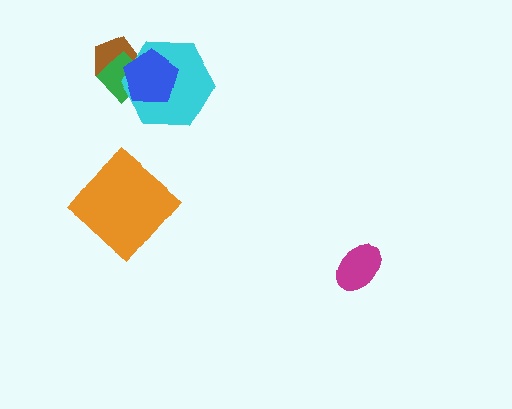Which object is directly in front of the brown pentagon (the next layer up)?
The green diamond is directly in front of the brown pentagon.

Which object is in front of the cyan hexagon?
The blue pentagon is in front of the cyan hexagon.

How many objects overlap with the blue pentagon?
3 objects overlap with the blue pentagon.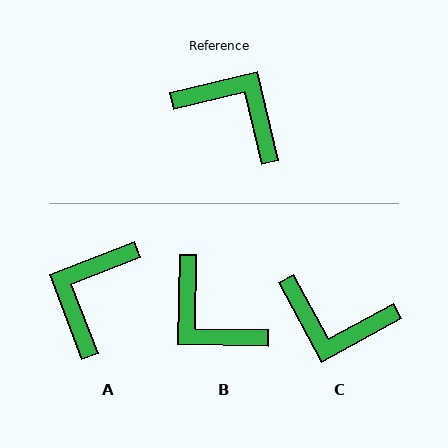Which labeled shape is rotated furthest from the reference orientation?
B, about 166 degrees away.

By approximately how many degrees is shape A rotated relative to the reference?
Approximately 98 degrees counter-clockwise.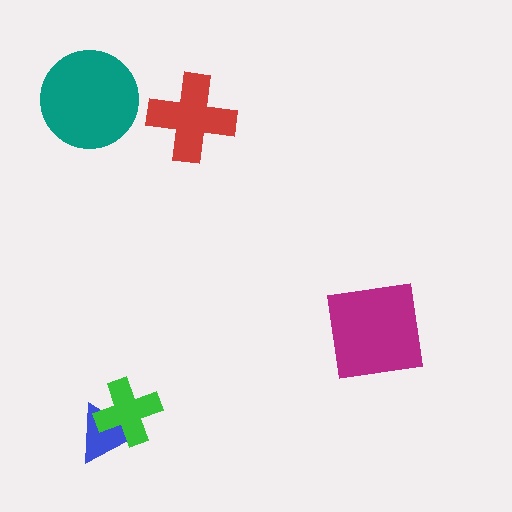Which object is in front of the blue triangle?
The green cross is in front of the blue triangle.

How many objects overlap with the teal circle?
0 objects overlap with the teal circle.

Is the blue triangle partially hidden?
Yes, it is partially covered by another shape.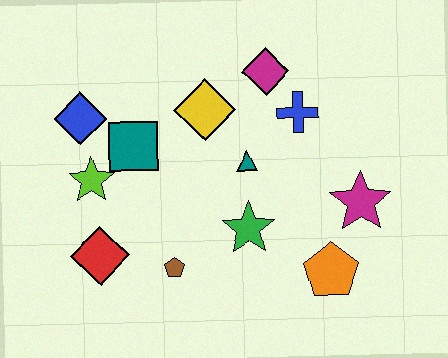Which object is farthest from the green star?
The blue diamond is farthest from the green star.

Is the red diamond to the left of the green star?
Yes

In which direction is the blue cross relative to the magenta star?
The blue cross is above the magenta star.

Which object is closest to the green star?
The teal triangle is closest to the green star.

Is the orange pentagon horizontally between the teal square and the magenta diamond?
No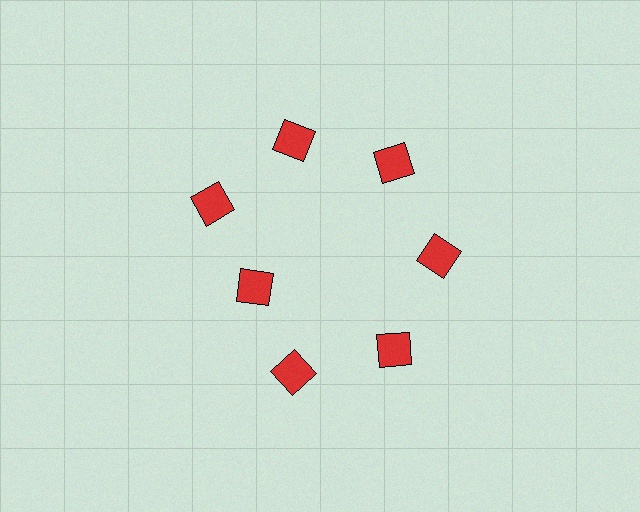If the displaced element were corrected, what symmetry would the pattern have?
It would have 7-fold rotational symmetry — the pattern would map onto itself every 51 degrees.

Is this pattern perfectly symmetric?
No. The 7 red diamonds are arranged in a ring, but one element near the 8 o'clock position is pulled inward toward the center, breaking the 7-fold rotational symmetry.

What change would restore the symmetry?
The symmetry would be restored by moving it outward, back onto the ring so that all 7 diamonds sit at equal angles and equal distance from the center.